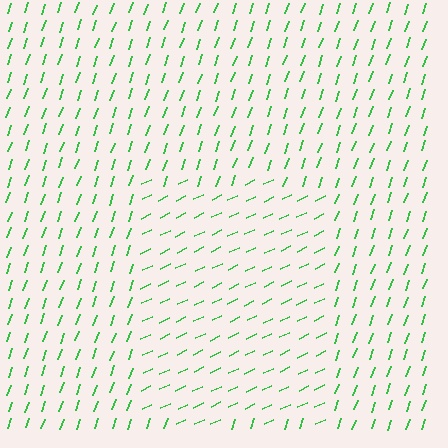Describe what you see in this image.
The image is filled with small green line segments. A rectangle region in the image has lines oriented differently from the surrounding lines, creating a visible texture boundary.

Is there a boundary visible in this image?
Yes, there is a texture boundary formed by a change in line orientation.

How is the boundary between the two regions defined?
The boundary is defined purely by a change in line orientation (approximately 45 degrees difference). All lines are the same color and thickness.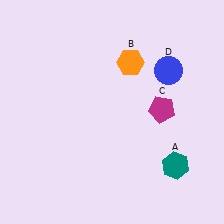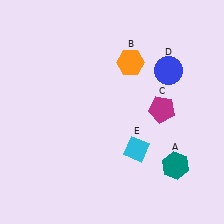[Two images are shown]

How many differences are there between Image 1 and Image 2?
There is 1 difference between the two images.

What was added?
A cyan diamond (E) was added in Image 2.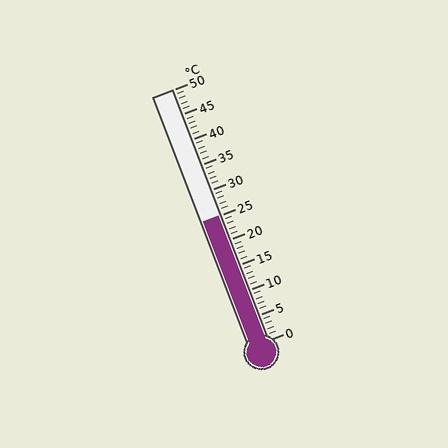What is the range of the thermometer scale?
The thermometer scale ranges from 0°C to 50°C.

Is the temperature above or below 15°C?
The temperature is above 15°C.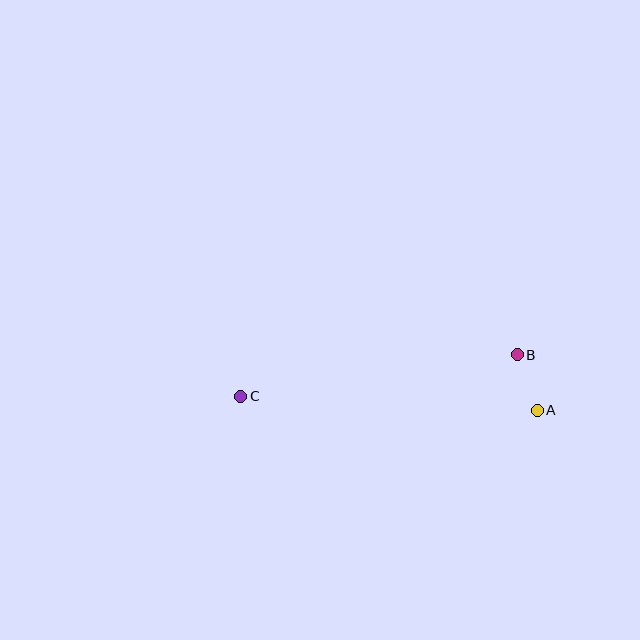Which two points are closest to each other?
Points A and B are closest to each other.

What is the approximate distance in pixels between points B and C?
The distance between B and C is approximately 280 pixels.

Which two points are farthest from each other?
Points A and C are farthest from each other.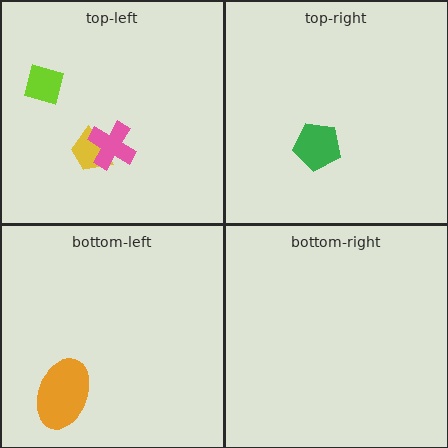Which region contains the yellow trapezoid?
The top-left region.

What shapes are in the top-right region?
The green pentagon.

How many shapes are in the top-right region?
1.